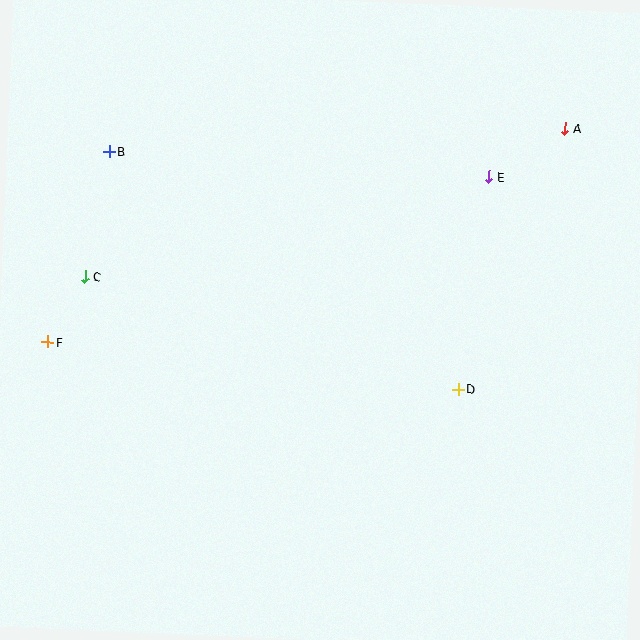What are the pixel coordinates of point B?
Point B is at (109, 151).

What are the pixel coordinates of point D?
Point D is at (458, 389).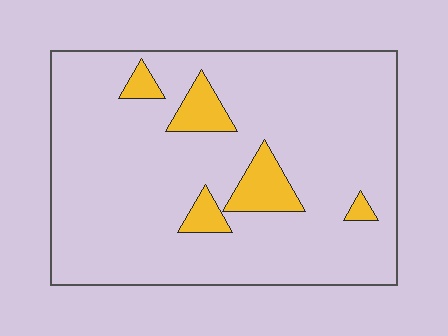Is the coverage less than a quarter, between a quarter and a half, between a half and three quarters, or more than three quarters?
Less than a quarter.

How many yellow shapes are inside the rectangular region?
5.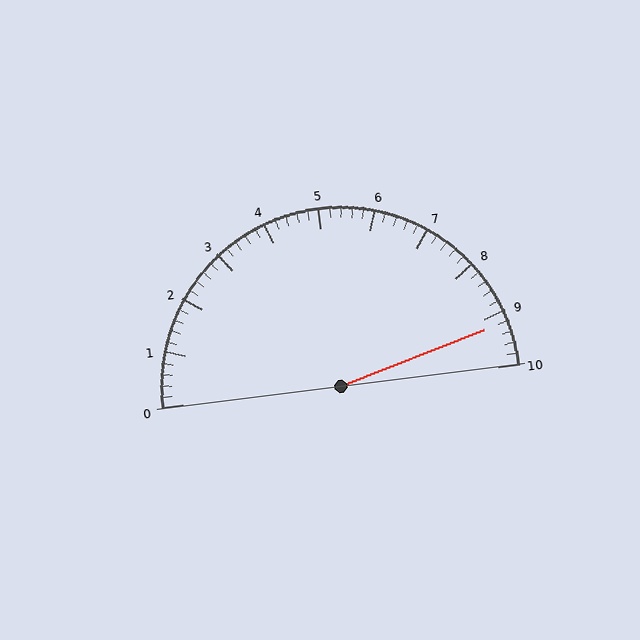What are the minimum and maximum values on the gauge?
The gauge ranges from 0 to 10.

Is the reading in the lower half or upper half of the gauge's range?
The reading is in the upper half of the range (0 to 10).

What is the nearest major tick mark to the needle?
The nearest major tick mark is 9.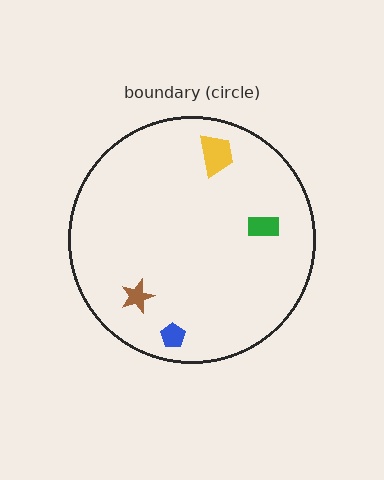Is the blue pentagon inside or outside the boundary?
Inside.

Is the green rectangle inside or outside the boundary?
Inside.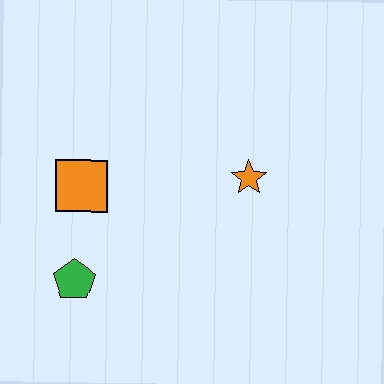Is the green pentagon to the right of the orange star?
No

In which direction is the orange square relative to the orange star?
The orange square is to the left of the orange star.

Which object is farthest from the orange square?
The orange star is farthest from the orange square.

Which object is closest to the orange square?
The green pentagon is closest to the orange square.